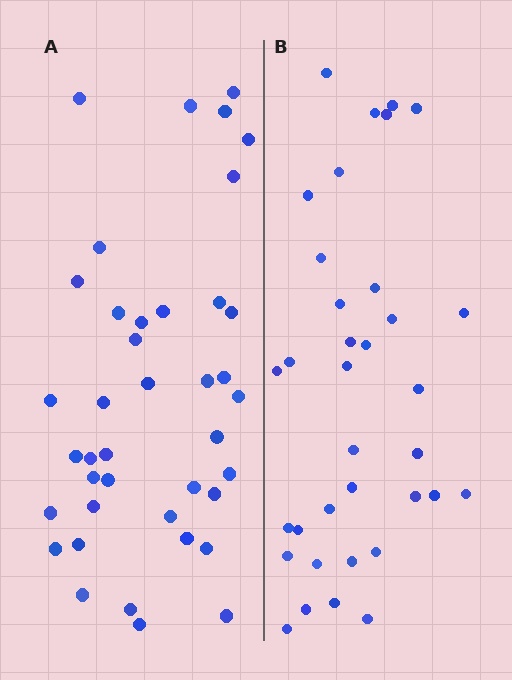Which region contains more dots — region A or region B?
Region A (the left region) has more dots.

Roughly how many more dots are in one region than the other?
Region A has about 5 more dots than region B.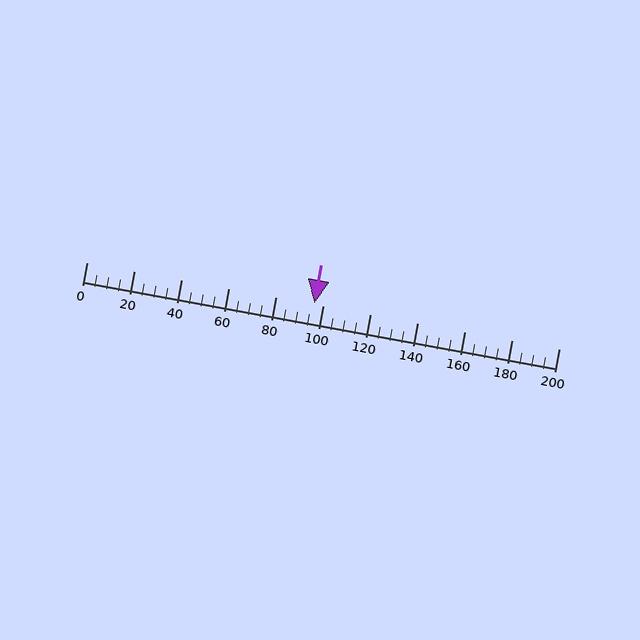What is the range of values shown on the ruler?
The ruler shows values from 0 to 200.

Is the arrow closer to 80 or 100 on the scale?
The arrow is closer to 100.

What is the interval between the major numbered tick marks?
The major tick marks are spaced 20 units apart.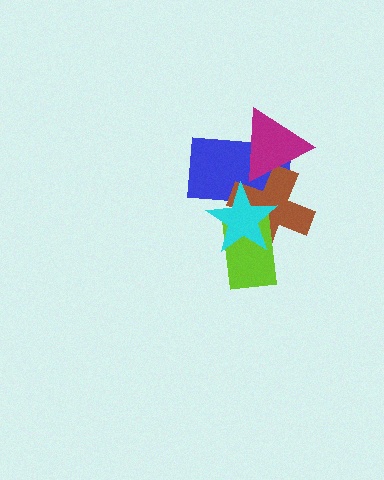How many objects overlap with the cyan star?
3 objects overlap with the cyan star.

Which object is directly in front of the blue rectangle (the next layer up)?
The brown cross is directly in front of the blue rectangle.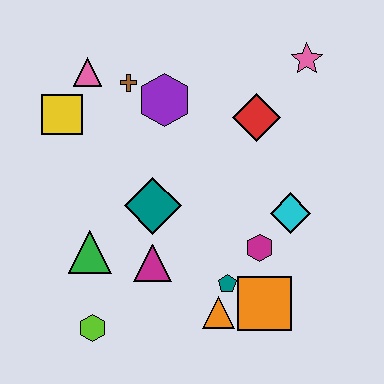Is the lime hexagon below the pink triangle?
Yes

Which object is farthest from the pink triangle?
The orange square is farthest from the pink triangle.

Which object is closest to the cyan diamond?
The magenta hexagon is closest to the cyan diamond.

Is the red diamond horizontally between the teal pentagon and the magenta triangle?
No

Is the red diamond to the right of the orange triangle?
Yes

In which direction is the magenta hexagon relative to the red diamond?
The magenta hexagon is below the red diamond.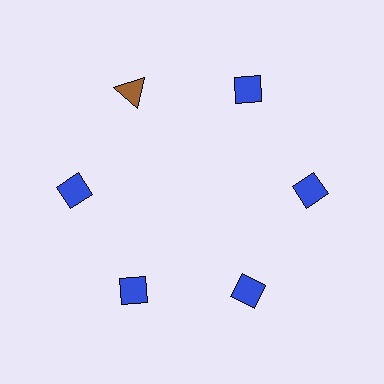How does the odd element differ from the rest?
It differs in both color (brown instead of blue) and shape (triangle instead of diamond).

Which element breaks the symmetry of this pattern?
The brown triangle at roughly the 11 o'clock position breaks the symmetry. All other shapes are blue diamonds.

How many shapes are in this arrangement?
There are 6 shapes arranged in a ring pattern.